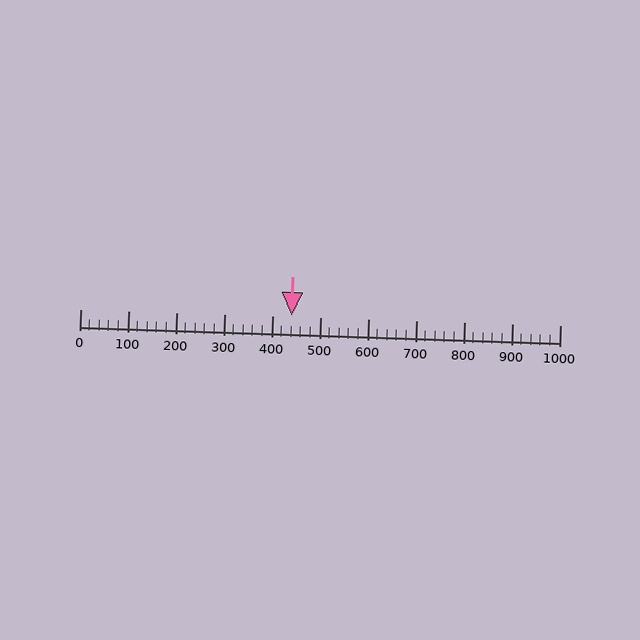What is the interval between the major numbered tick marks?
The major tick marks are spaced 100 units apart.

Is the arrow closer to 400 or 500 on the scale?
The arrow is closer to 400.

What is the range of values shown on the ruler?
The ruler shows values from 0 to 1000.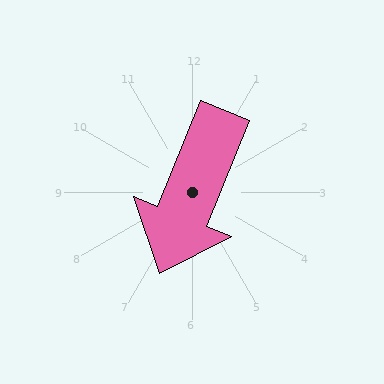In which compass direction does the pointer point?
South.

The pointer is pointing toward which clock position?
Roughly 7 o'clock.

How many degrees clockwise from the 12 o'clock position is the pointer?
Approximately 202 degrees.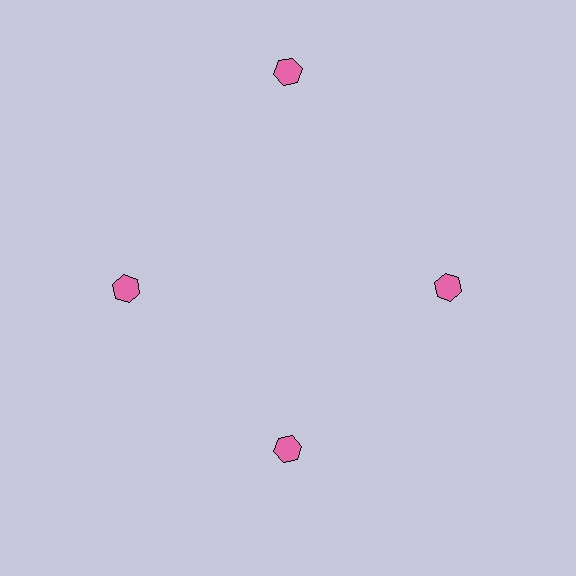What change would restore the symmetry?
The symmetry would be restored by moving it inward, back onto the ring so that all 4 hexagons sit at equal angles and equal distance from the center.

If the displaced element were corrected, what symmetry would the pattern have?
It would have 4-fold rotational symmetry — the pattern would map onto itself every 90 degrees.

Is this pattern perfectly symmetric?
No. The 4 pink hexagons are arranged in a ring, but one element near the 12 o'clock position is pushed outward from the center, breaking the 4-fold rotational symmetry.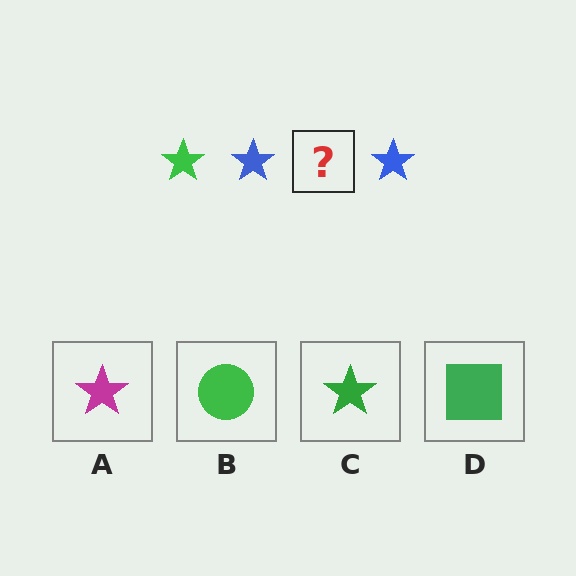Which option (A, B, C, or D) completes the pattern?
C.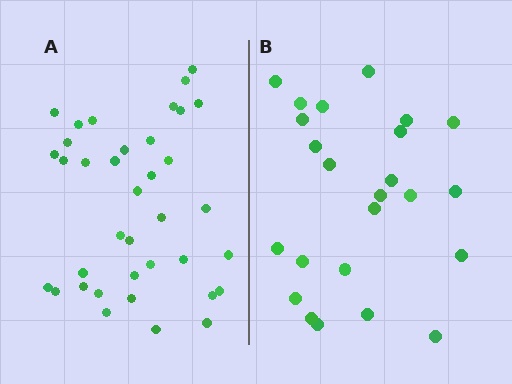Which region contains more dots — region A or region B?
Region A (the left region) has more dots.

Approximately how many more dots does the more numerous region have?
Region A has approximately 15 more dots than region B.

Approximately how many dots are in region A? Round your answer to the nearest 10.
About 40 dots. (The exact count is 37, which rounds to 40.)